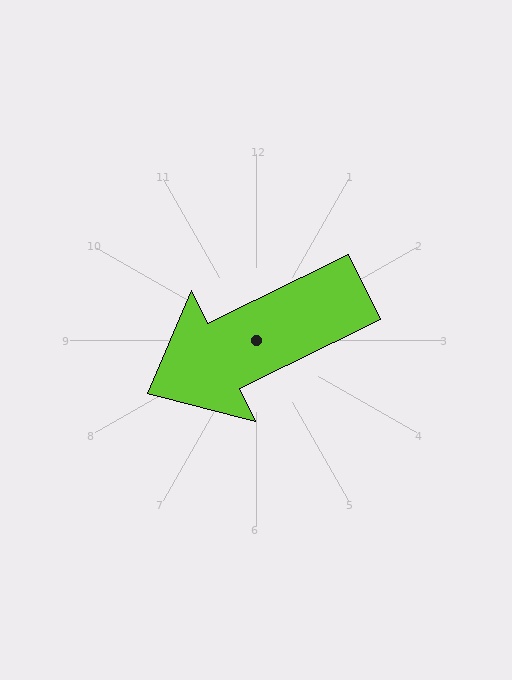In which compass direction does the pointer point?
Southwest.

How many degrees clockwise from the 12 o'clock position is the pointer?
Approximately 244 degrees.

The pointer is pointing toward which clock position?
Roughly 8 o'clock.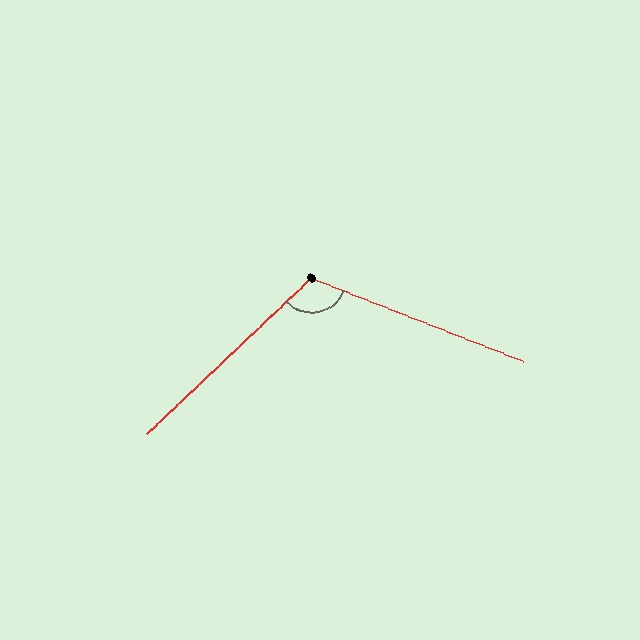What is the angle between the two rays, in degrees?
Approximately 115 degrees.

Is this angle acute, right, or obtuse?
It is obtuse.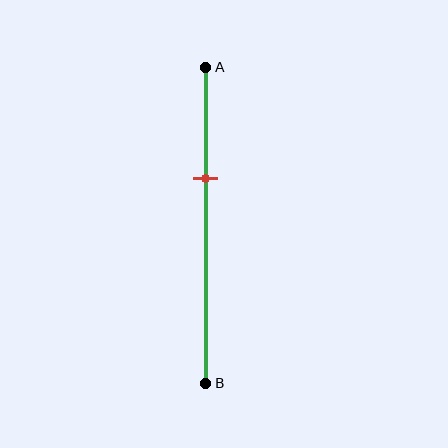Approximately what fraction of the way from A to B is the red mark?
The red mark is approximately 35% of the way from A to B.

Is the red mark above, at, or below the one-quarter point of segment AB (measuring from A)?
The red mark is below the one-quarter point of segment AB.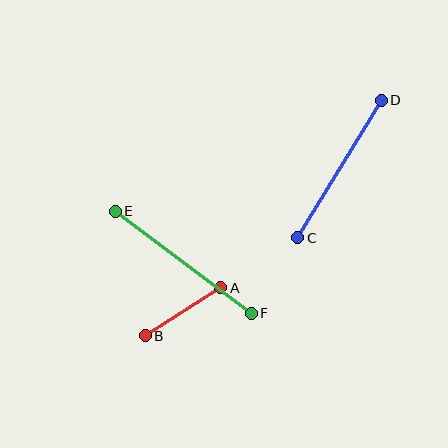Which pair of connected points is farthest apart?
Points E and F are farthest apart.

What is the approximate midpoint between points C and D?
The midpoint is at approximately (340, 169) pixels.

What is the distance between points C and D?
The distance is approximately 161 pixels.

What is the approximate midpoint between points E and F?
The midpoint is at approximately (183, 262) pixels.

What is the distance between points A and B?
The distance is approximately 90 pixels.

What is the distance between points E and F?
The distance is approximately 170 pixels.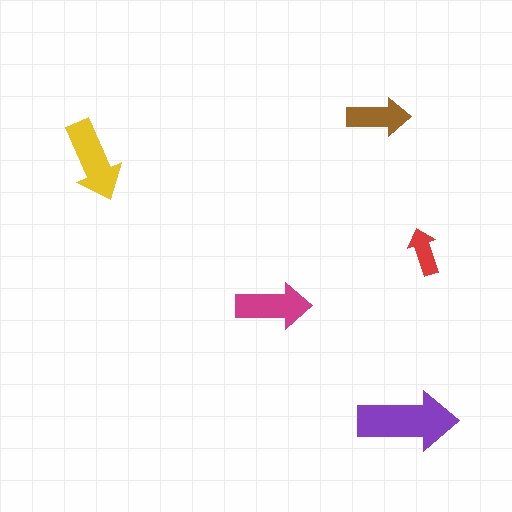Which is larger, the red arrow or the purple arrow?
The purple one.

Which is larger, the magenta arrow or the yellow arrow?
The yellow one.